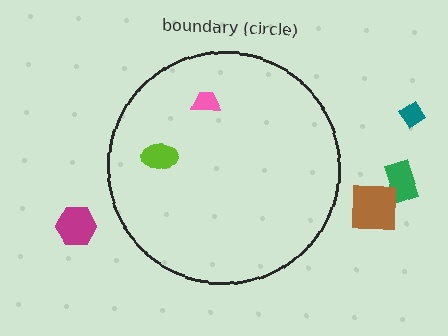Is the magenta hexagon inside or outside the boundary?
Outside.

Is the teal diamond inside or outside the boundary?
Outside.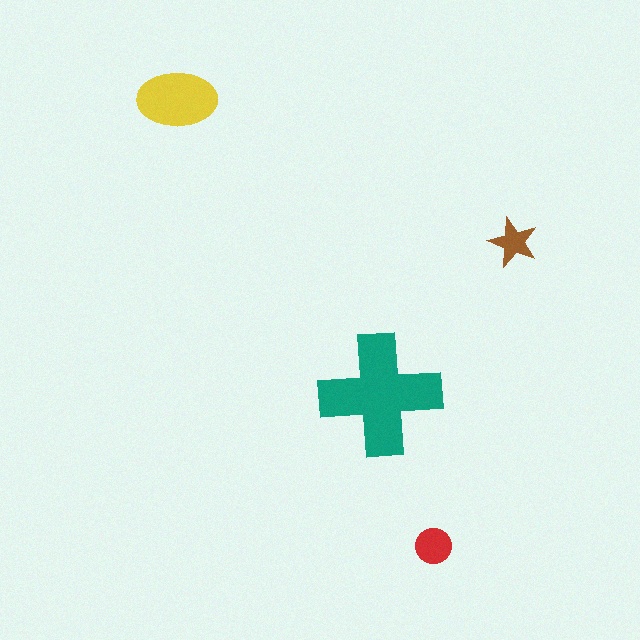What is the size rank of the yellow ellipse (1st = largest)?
2nd.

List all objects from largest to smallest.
The teal cross, the yellow ellipse, the red circle, the brown star.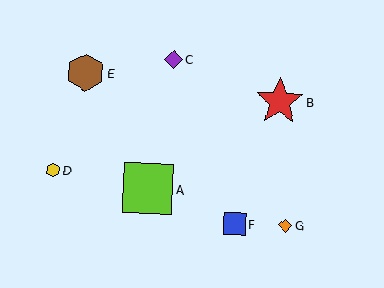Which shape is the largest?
The lime square (labeled A) is the largest.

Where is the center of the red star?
The center of the red star is at (279, 101).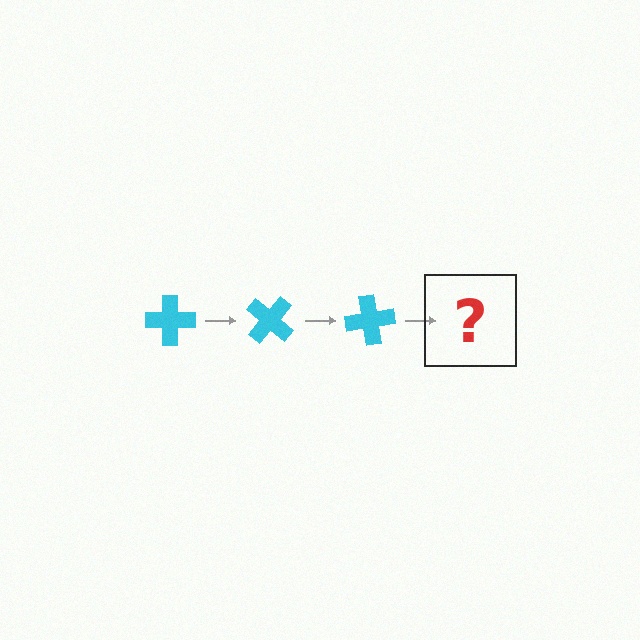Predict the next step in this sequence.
The next step is a cyan cross rotated 120 degrees.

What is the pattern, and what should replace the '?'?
The pattern is that the cross rotates 40 degrees each step. The '?' should be a cyan cross rotated 120 degrees.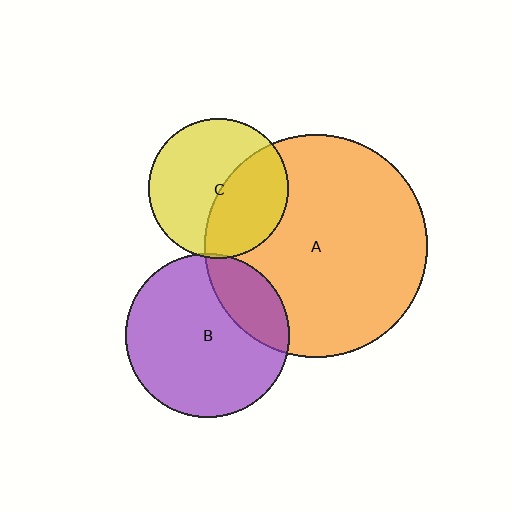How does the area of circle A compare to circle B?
Approximately 1.8 times.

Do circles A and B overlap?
Yes.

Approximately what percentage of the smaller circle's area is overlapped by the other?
Approximately 20%.